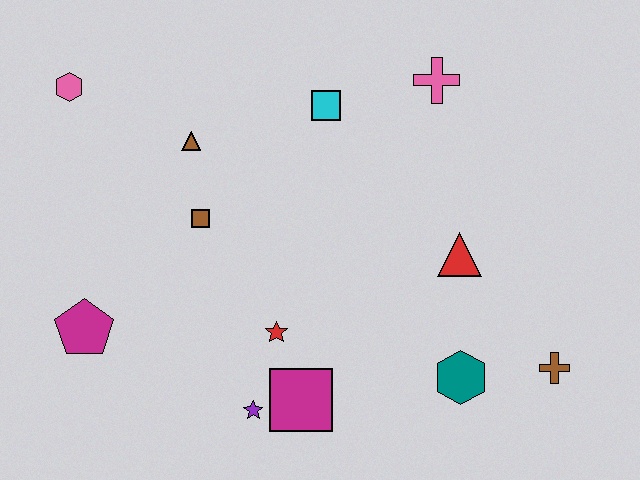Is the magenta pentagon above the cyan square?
No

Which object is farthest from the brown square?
The brown cross is farthest from the brown square.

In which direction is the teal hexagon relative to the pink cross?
The teal hexagon is below the pink cross.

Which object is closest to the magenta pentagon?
The brown square is closest to the magenta pentagon.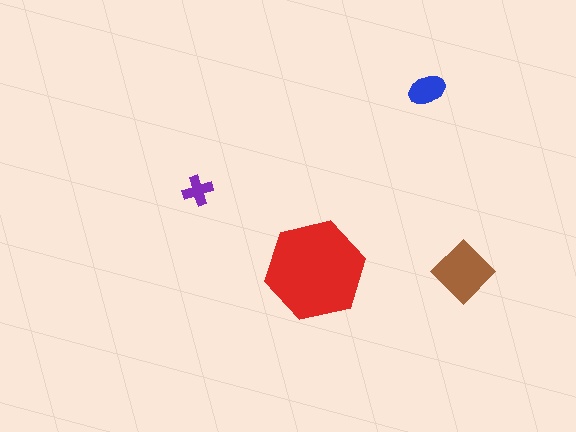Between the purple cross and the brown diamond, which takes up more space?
The brown diamond.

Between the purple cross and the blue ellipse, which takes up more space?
The blue ellipse.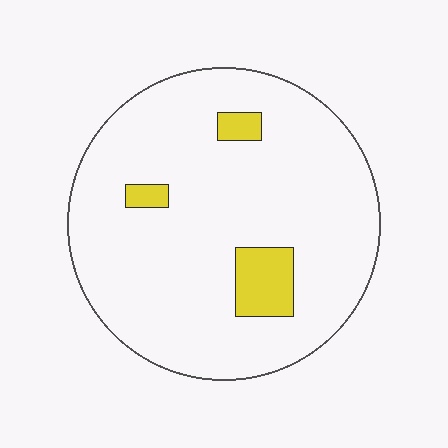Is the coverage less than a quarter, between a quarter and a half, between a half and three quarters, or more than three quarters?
Less than a quarter.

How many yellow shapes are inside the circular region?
3.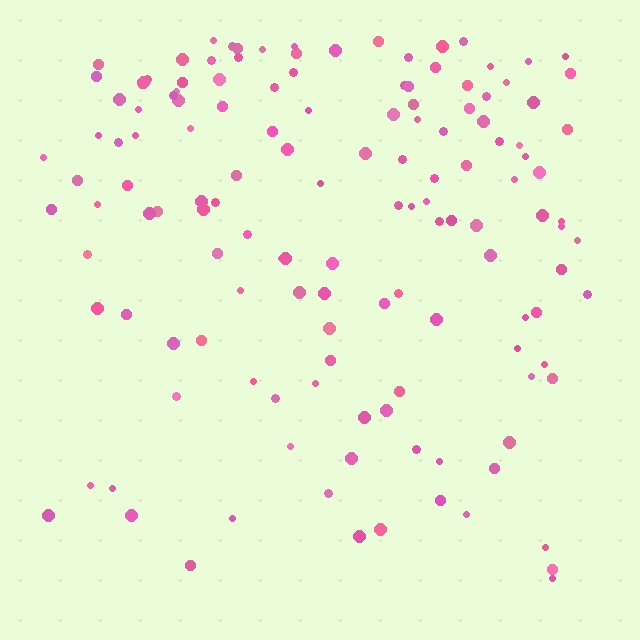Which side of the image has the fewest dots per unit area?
The bottom.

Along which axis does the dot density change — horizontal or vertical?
Vertical.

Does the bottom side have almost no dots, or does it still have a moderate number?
Still a moderate number, just noticeably fewer than the top.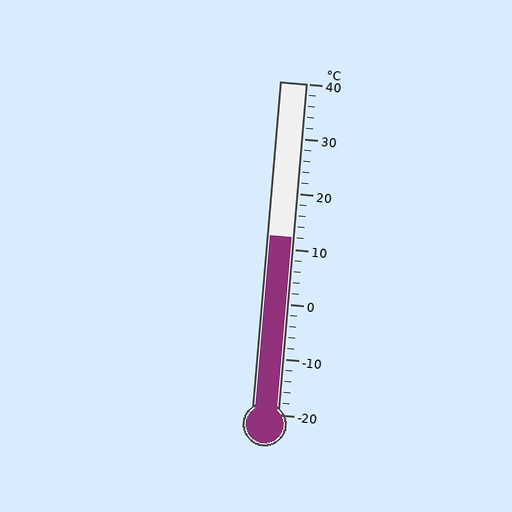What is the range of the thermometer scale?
The thermometer scale ranges from -20°C to 40°C.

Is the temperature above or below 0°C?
The temperature is above 0°C.